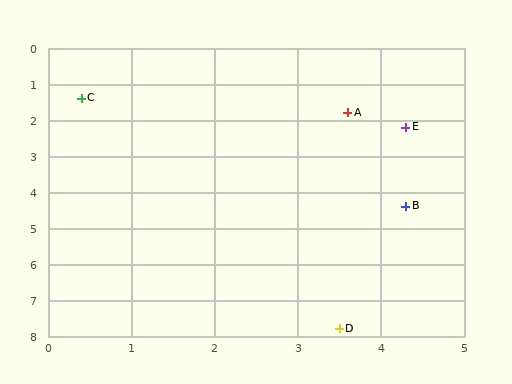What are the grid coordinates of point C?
Point C is at approximately (0.4, 1.4).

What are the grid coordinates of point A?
Point A is at approximately (3.6, 1.8).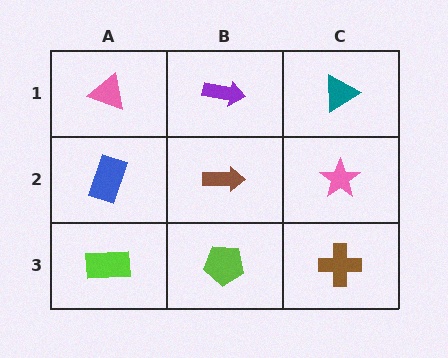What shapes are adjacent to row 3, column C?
A pink star (row 2, column C), a lime pentagon (row 3, column B).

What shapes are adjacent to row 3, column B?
A brown arrow (row 2, column B), a lime rectangle (row 3, column A), a brown cross (row 3, column C).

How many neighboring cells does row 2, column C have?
3.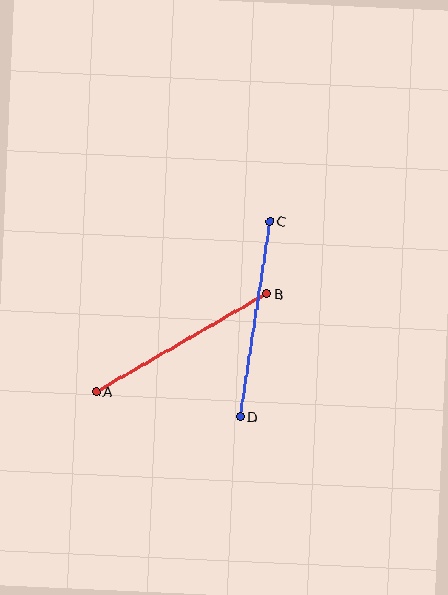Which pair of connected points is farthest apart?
Points C and D are farthest apart.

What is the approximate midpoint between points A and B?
The midpoint is at approximately (181, 343) pixels.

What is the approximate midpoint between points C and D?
The midpoint is at approximately (255, 319) pixels.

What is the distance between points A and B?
The distance is approximately 197 pixels.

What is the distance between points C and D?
The distance is approximately 198 pixels.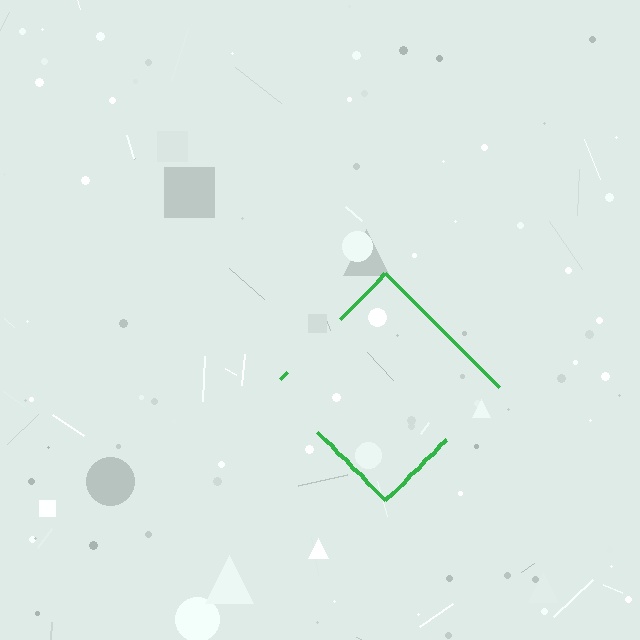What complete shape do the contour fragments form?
The contour fragments form a diamond.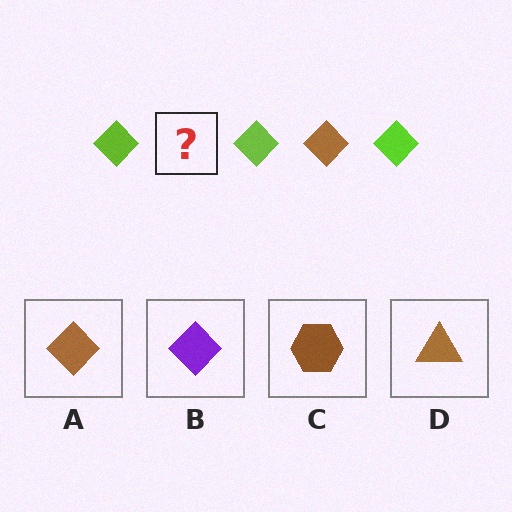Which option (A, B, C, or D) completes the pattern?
A.